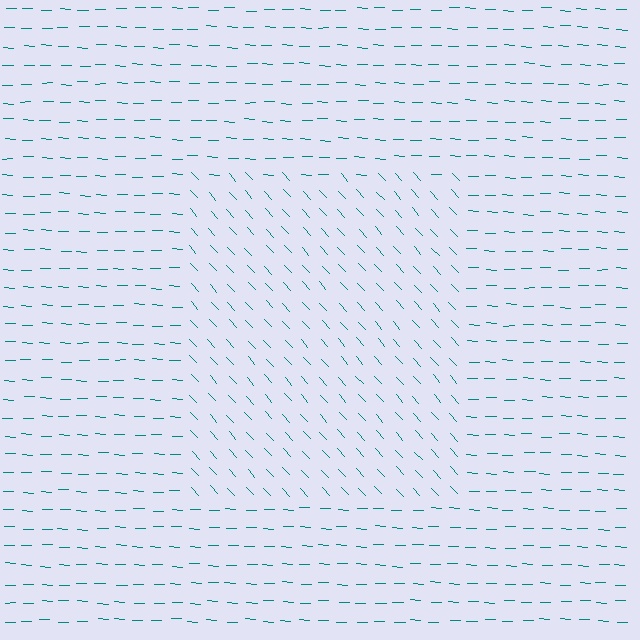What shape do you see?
I see a rectangle.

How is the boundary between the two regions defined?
The boundary is defined purely by a change in line orientation (approximately 45 degrees difference). All lines are the same color and thickness.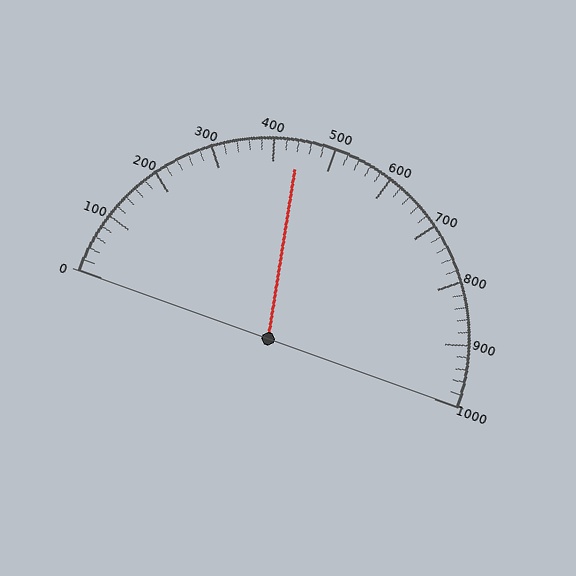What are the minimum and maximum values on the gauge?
The gauge ranges from 0 to 1000.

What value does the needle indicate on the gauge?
The needle indicates approximately 440.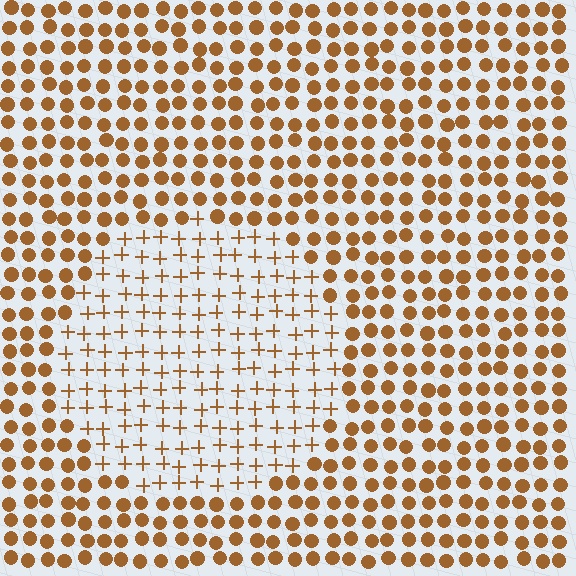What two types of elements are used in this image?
The image uses plus signs inside the circle region and circles outside it.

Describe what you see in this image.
The image is filled with small brown elements arranged in a uniform grid. A circle-shaped region contains plus signs, while the surrounding area contains circles. The boundary is defined purely by the change in element shape.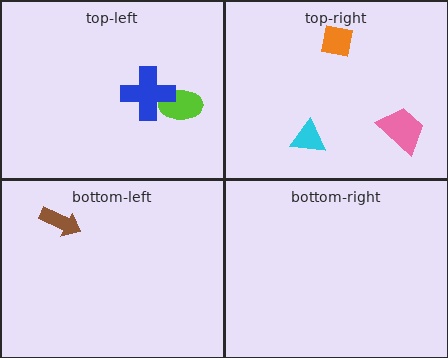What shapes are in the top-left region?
The lime ellipse, the blue cross.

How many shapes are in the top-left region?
2.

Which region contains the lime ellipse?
The top-left region.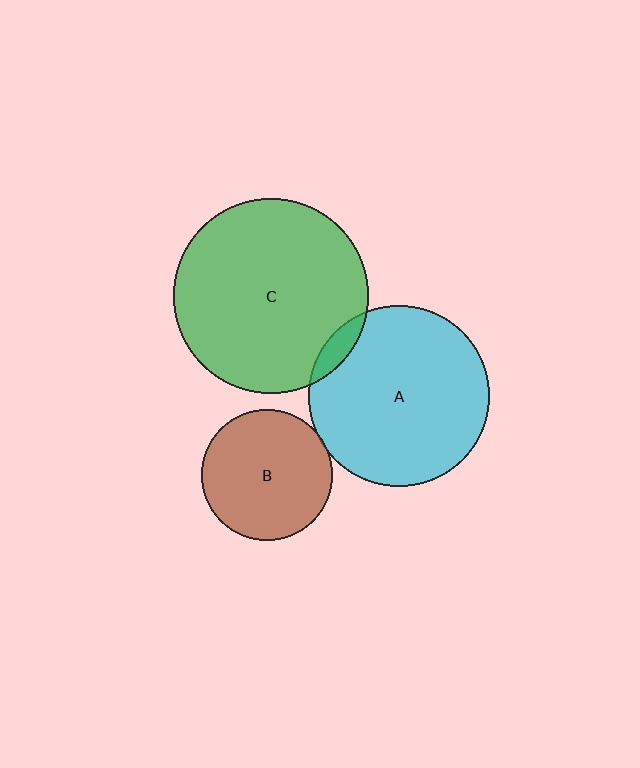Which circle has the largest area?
Circle C (green).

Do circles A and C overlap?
Yes.